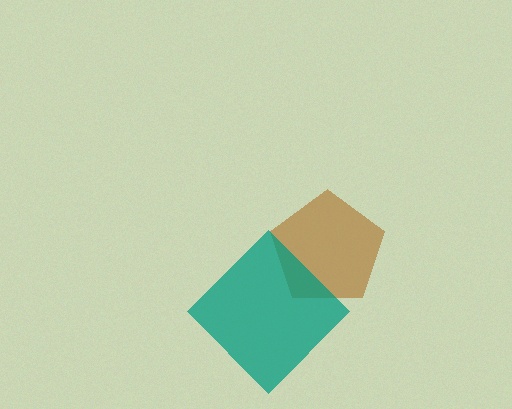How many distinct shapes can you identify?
There are 2 distinct shapes: a brown pentagon, a teal diamond.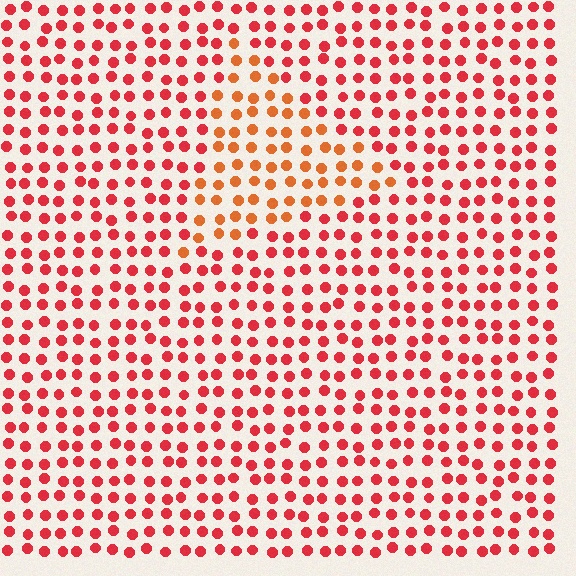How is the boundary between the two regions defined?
The boundary is defined purely by a slight shift in hue (about 27 degrees). Spacing, size, and orientation are identical on both sides.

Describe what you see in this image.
The image is filled with small red elements in a uniform arrangement. A triangle-shaped region is visible where the elements are tinted to a slightly different hue, forming a subtle color boundary.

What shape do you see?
I see a triangle.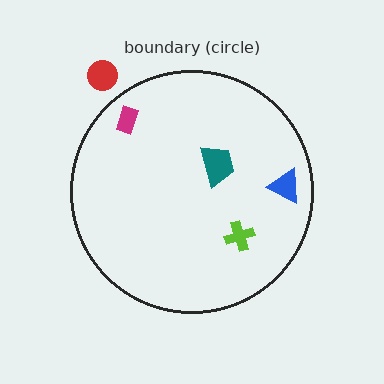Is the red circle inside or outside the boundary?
Outside.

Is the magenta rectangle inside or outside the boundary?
Inside.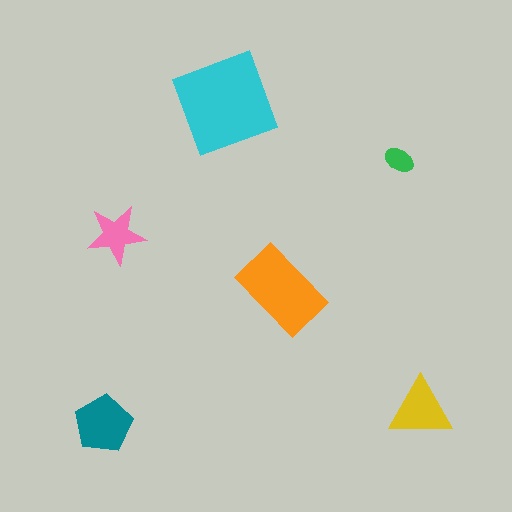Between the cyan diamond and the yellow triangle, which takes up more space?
The cyan diamond.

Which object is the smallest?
The green ellipse.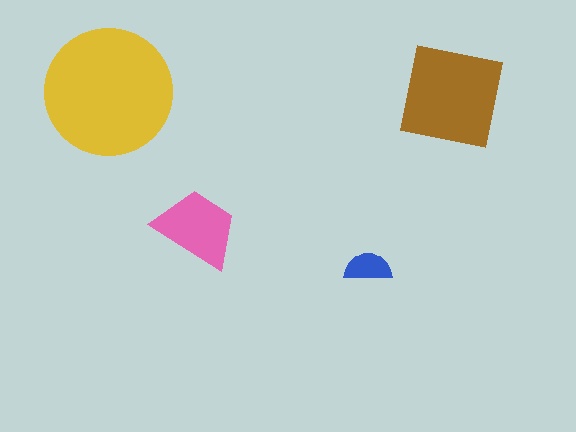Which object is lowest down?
The blue semicircle is bottommost.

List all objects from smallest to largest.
The blue semicircle, the pink trapezoid, the brown square, the yellow circle.